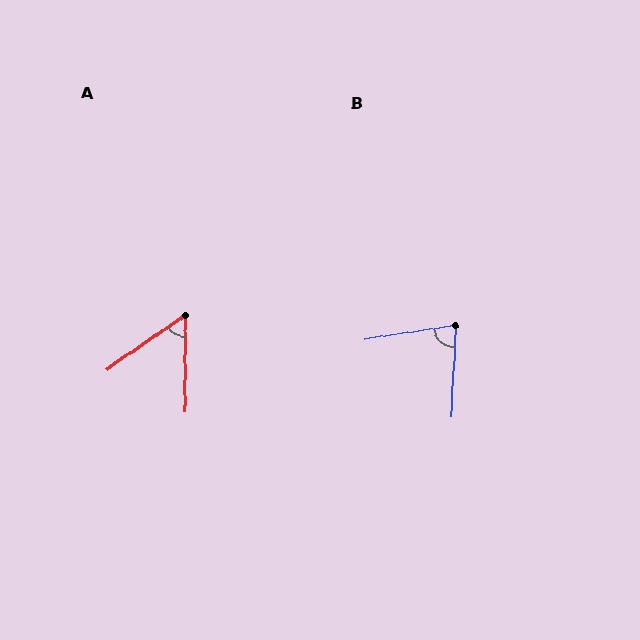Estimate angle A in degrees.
Approximately 55 degrees.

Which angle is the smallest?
A, at approximately 55 degrees.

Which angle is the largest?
B, at approximately 78 degrees.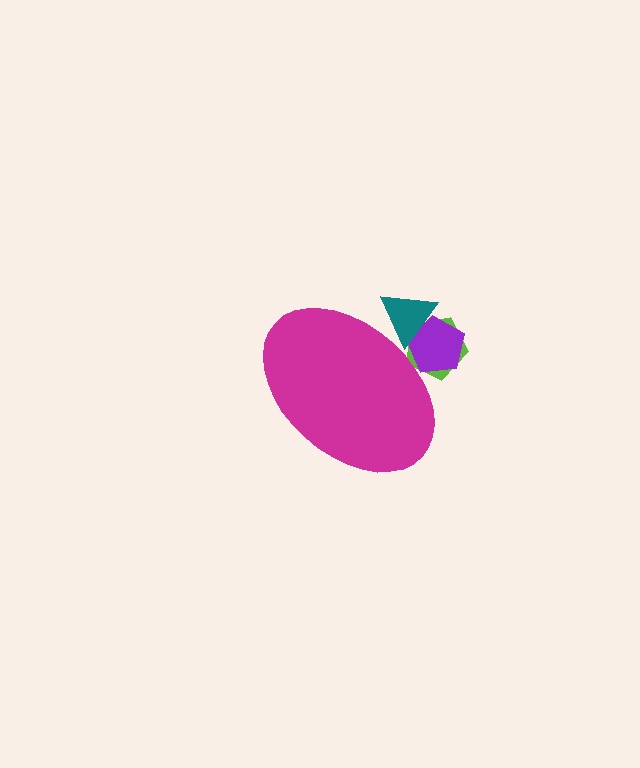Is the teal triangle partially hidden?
Yes, the teal triangle is partially hidden behind the magenta ellipse.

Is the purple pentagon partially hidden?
Yes, the purple pentagon is partially hidden behind the magenta ellipse.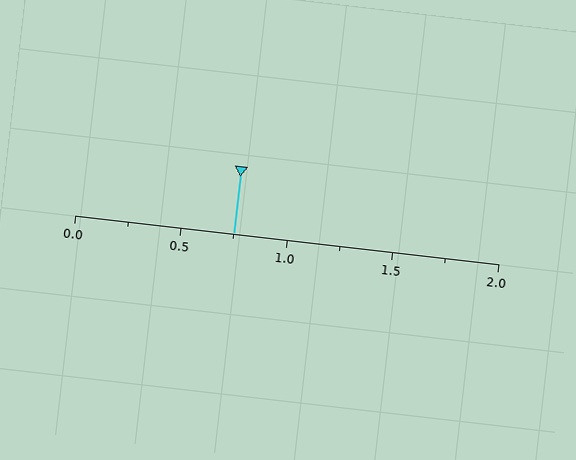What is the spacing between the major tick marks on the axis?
The major ticks are spaced 0.5 apart.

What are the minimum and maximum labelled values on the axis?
The axis runs from 0.0 to 2.0.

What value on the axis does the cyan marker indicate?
The marker indicates approximately 0.75.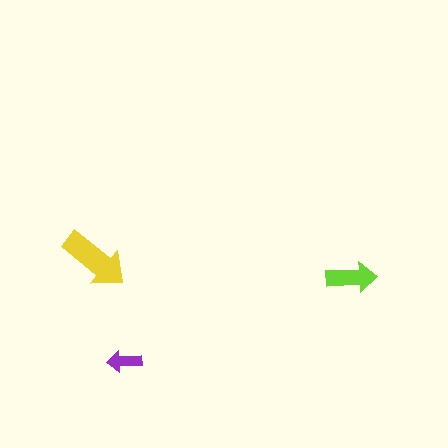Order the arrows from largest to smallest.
the yellow one, the lime one, the purple one.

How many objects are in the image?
There are 3 objects in the image.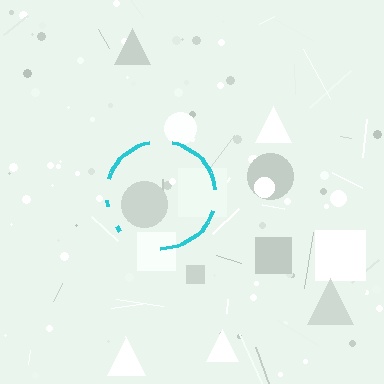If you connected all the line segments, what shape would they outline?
They would outline a circle.